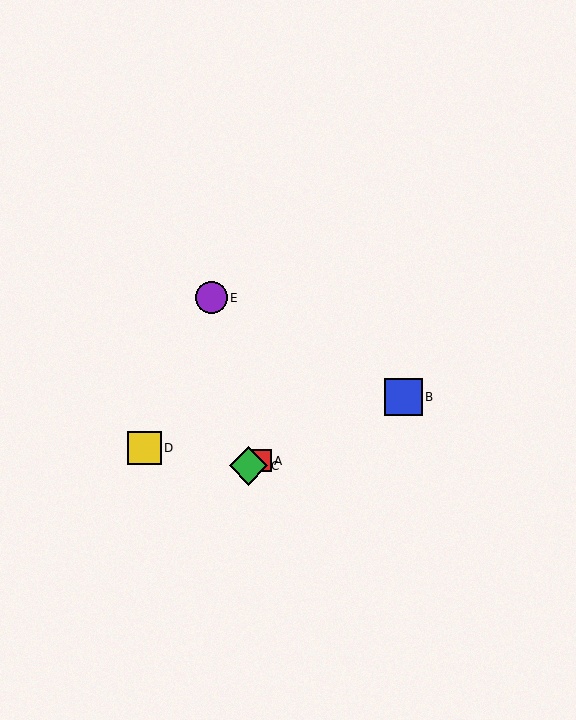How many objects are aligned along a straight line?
3 objects (A, B, C) are aligned along a straight line.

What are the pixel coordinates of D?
Object D is at (144, 448).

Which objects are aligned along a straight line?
Objects A, B, C are aligned along a straight line.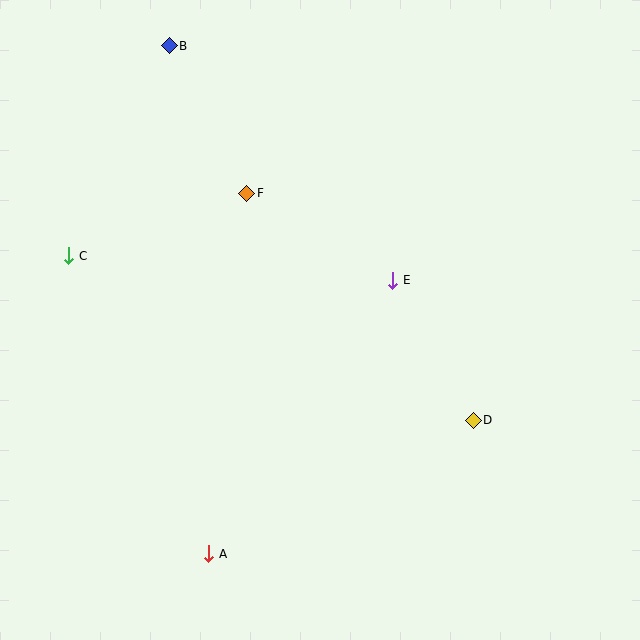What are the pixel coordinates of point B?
Point B is at (169, 46).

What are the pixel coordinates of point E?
Point E is at (393, 280).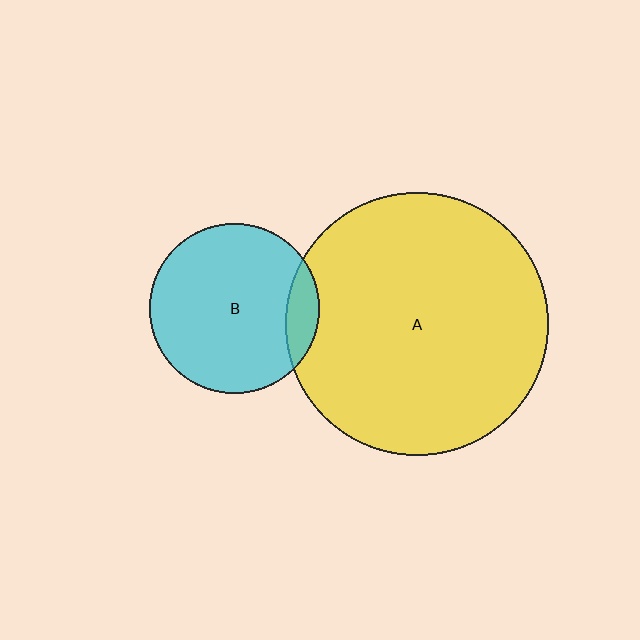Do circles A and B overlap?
Yes.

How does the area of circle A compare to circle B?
Approximately 2.4 times.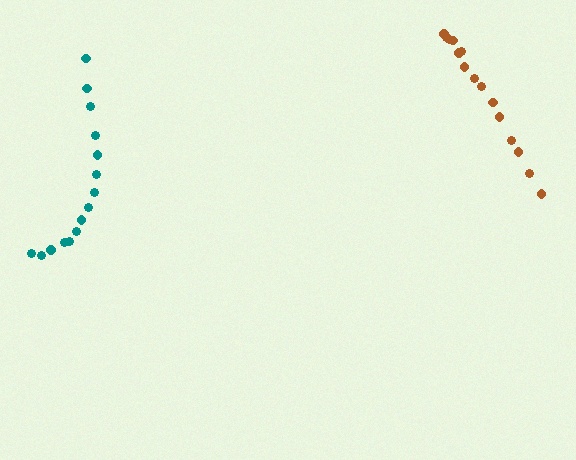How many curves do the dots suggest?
There are 2 distinct paths.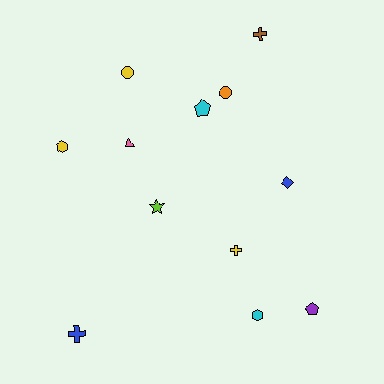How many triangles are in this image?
There is 1 triangle.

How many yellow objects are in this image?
There are 3 yellow objects.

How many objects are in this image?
There are 12 objects.